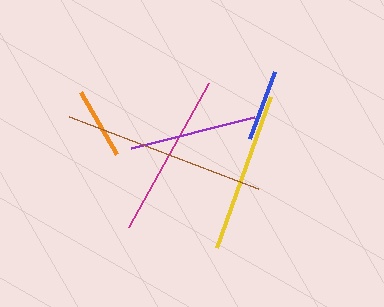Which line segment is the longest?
The brown line is the longest at approximately 203 pixels.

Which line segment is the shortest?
The blue line is the shortest at approximately 72 pixels.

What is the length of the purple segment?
The purple segment is approximately 127 pixels long.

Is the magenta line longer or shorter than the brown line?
The brown line is longer than the magenta line.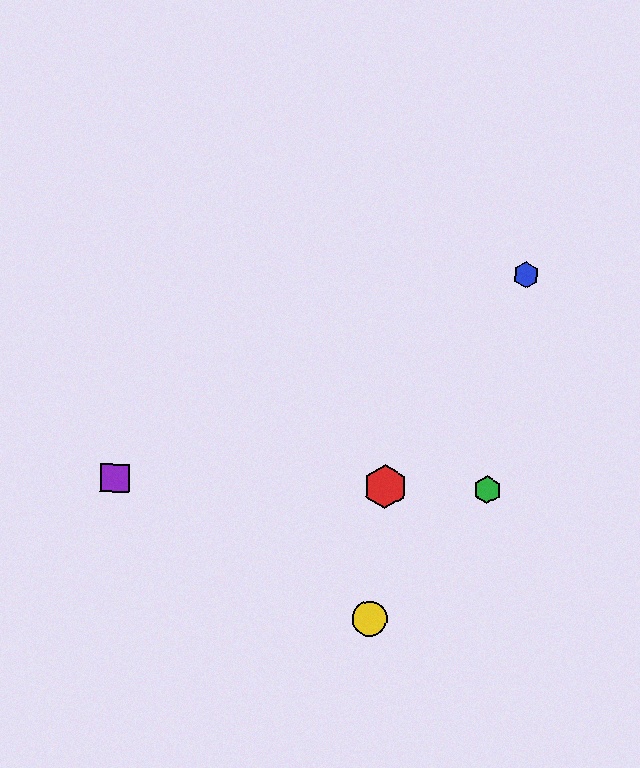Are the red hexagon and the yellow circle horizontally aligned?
No, the red hexagon is at y≈487 and the yellow circle is at y≈619.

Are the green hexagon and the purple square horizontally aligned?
Yes, both are at y≈490.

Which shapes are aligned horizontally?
The red hexagon, the green hexagon, the purple square are aligned horizontally.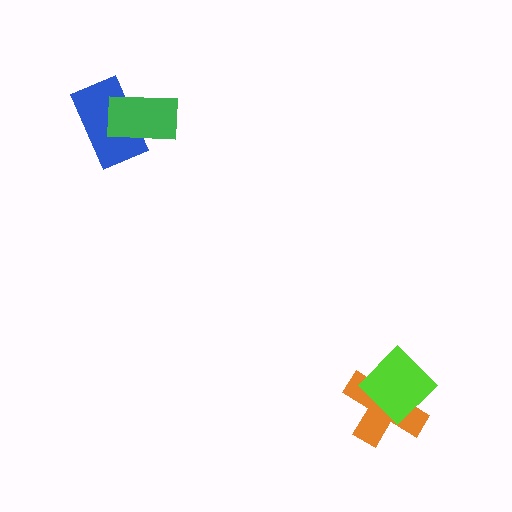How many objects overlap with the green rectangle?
1 object overlaps with the green rectangle.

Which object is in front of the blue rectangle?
The green rectangle is in front of the blue rectangle.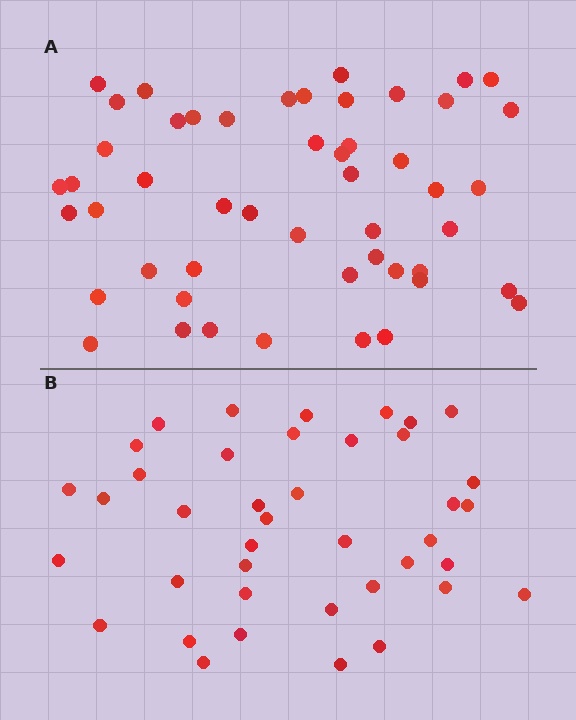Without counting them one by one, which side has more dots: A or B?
Region A (the top region) has more dots.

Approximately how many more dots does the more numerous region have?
Region A has roughly 10 or so more dots than region B.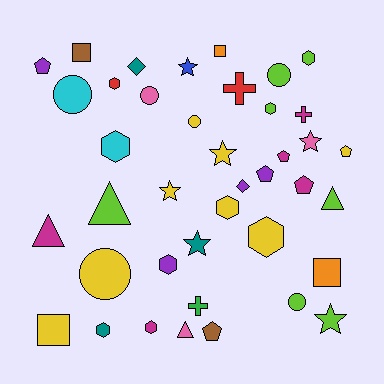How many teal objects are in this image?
There are 3 teal objects.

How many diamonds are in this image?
There are 2 diamonds.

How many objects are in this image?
There are 40 objects.